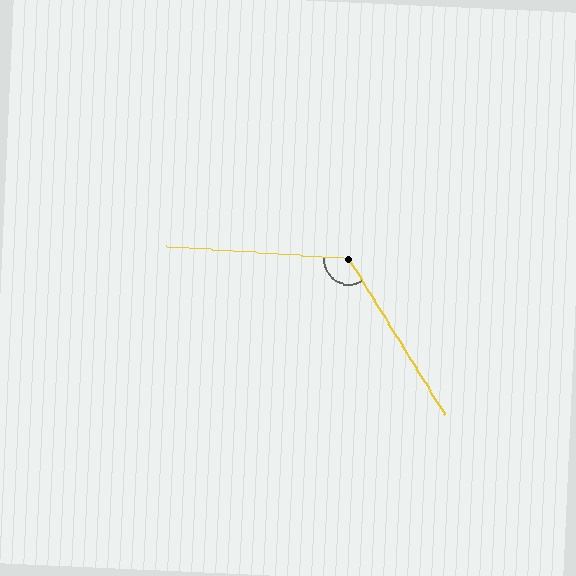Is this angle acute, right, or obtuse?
It is obtuse.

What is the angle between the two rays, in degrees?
Approximately 126 degrees.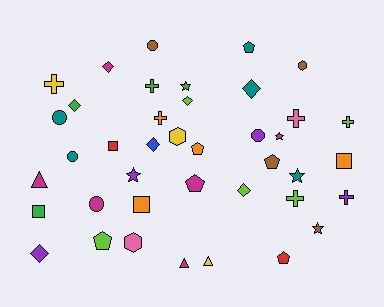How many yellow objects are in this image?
There are 3 yellow objects.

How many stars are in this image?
There are 5 stars.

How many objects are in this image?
There are 40 objects.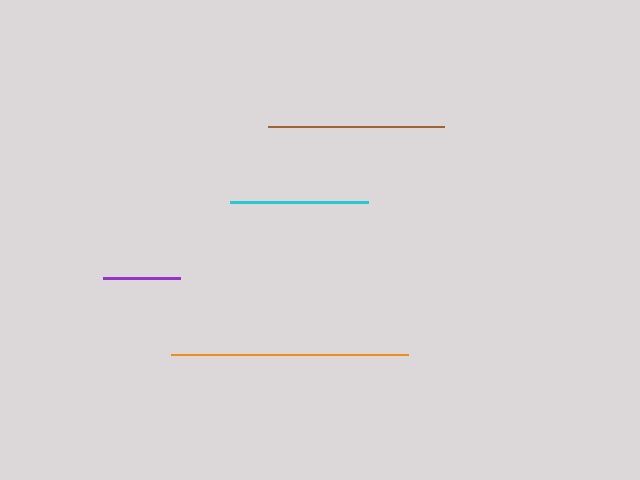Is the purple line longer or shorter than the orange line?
The orange line is longer than the purple line.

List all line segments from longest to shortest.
From longest to shortest: orange, brown, cyan, purple.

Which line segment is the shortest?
The purple line is the shortest at approximately 78 pixels.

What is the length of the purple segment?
The purple segment is approximately 78 pixels long.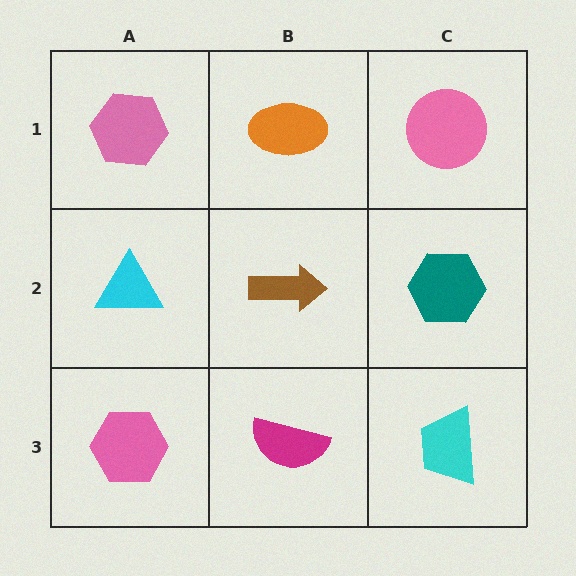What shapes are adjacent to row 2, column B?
An orange ellipse (row 1, column B), a magenta semicircle (row 3, column B), a cyan triangle (row 2, column A), a teal hexagon (row 2, column C).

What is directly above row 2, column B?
An orange ellipse.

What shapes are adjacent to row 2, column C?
A pink circle (row 1, column C), a cyan trapezoid (row 3, column C), a brown arrow (row 2, column B).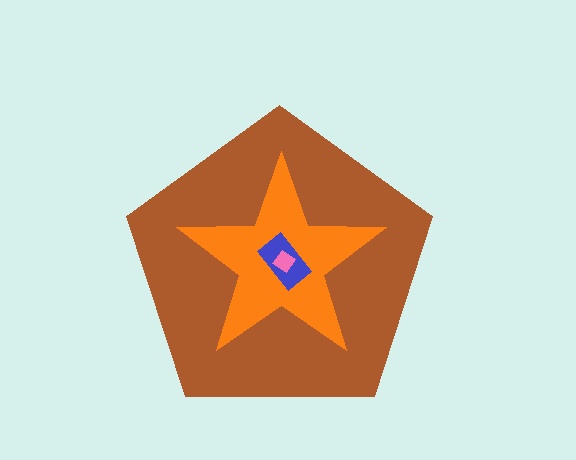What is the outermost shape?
The brown pentagon.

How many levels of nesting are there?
4.